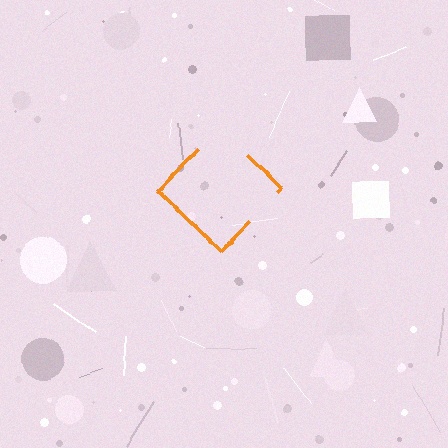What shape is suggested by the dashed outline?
The dashed outline suggests a diamond.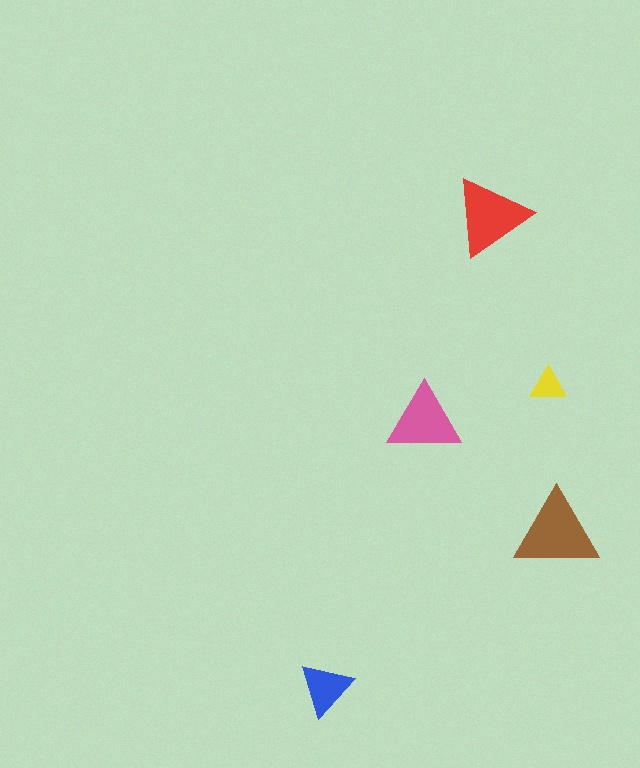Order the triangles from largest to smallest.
the brown one, the red one, the pink one, the blue one, the yellow one.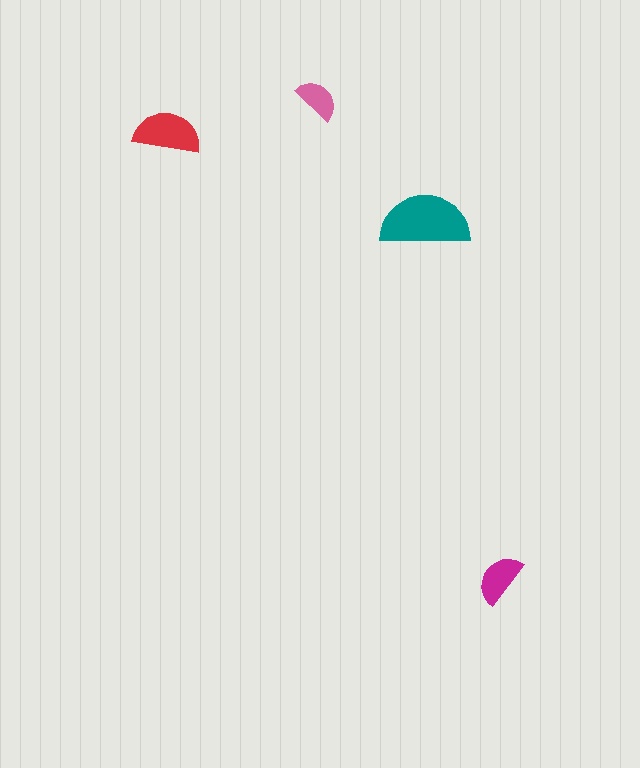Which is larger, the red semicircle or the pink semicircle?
The red one.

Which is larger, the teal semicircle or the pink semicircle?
The teal one.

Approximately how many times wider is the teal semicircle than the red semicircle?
About 1.5 times wider.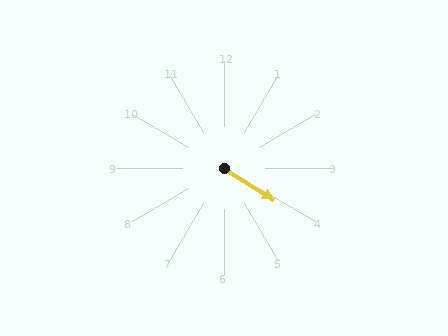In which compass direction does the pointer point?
Southeast.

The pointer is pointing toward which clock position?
Roughly 4 o'clock.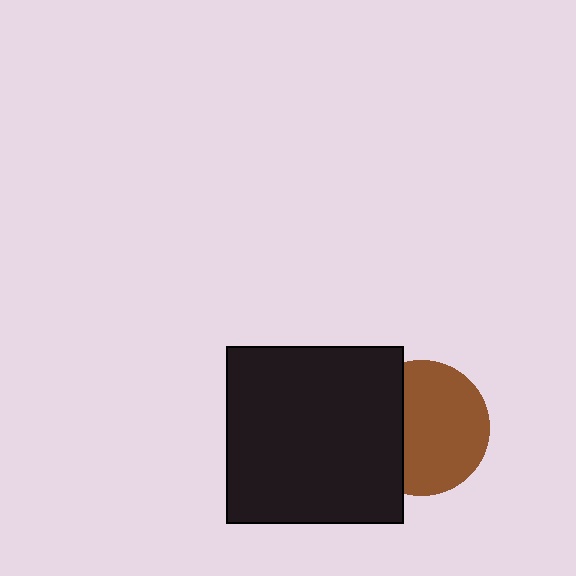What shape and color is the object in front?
The object in front is a black square.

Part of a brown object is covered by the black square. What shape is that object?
It is a circle.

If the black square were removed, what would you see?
You would see the complete brown circle.